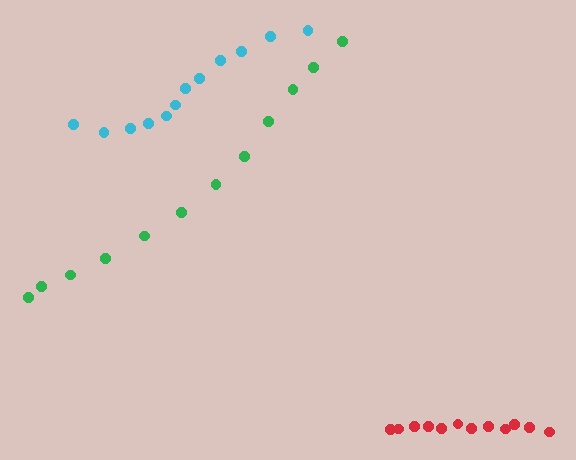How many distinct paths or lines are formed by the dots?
There are 3 distinct paths.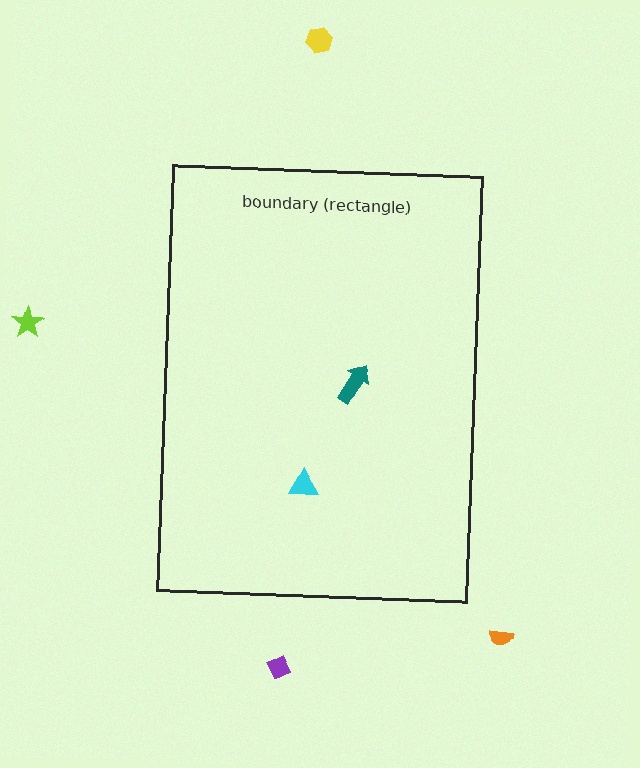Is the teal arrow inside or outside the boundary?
Inside.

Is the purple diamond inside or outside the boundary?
Outside.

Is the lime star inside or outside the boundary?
Outside.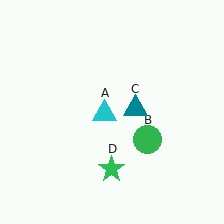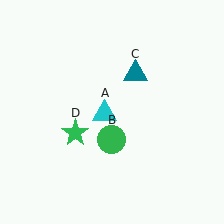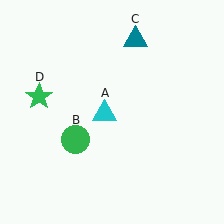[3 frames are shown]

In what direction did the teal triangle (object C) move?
The teal triangle (object C) moved up.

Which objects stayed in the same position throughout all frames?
Cyan triangle (object A) remained stationary.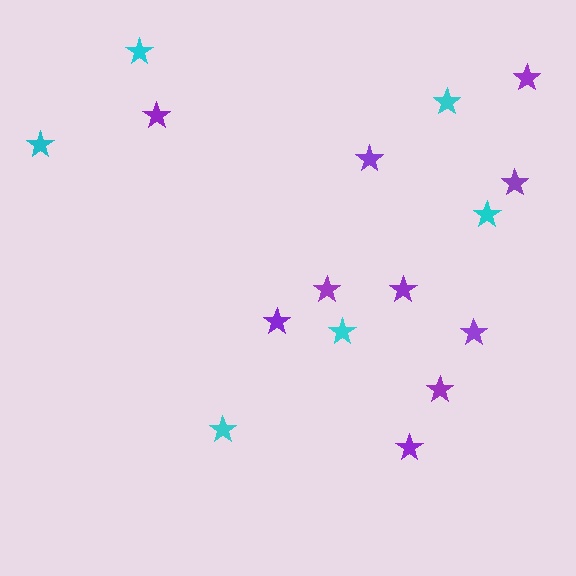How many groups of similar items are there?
There are 2 groups: one group of cyan stars (6) and one group of purple stars (10).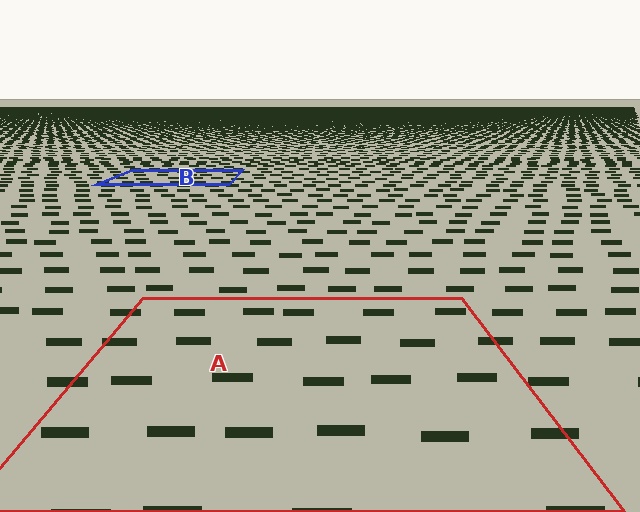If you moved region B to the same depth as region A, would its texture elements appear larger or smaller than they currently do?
They would appear larger. At a closer depth, the same texture elements are projected at a bigger on-screen size.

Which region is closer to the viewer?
Region A is closer. The texture elements there are larger and more spread out.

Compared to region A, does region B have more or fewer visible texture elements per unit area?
Region B has more texture elements per unit area — they are packed more densely because it is farther away.